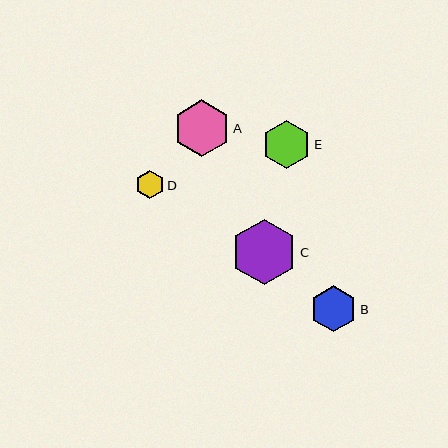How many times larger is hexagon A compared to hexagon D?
Hexagon A is approximately 2.0 times the size of hexagon D.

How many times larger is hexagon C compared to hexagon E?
Hexagon C is approximately 1.4 times the size of hexagon E.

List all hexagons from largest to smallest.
From largest to smallest: C, A, E, B, D.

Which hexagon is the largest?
Hexagon C is the largest with a size of approximately 66 pixels.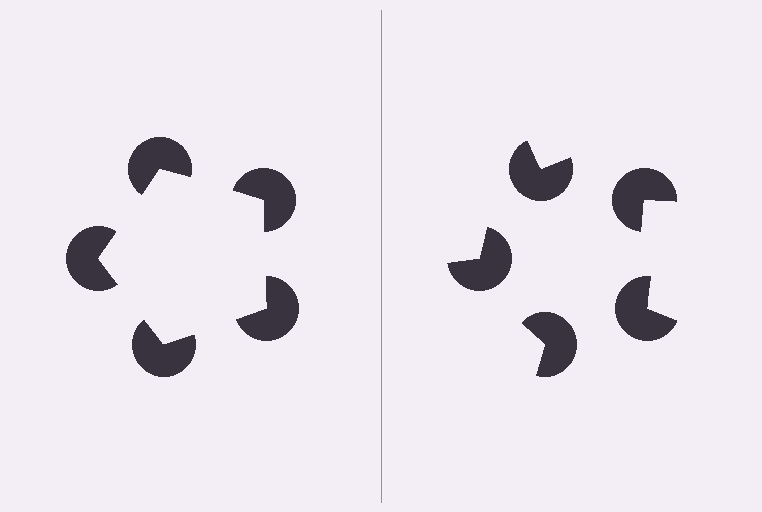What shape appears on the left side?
An illusory pentagon.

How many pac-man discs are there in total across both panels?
10 — 5 on each side.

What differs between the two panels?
The pac-man discs are positioned identically on both sides; only the wedge orientations differ. On the left they align to a pentagon; on the right they are misaligned.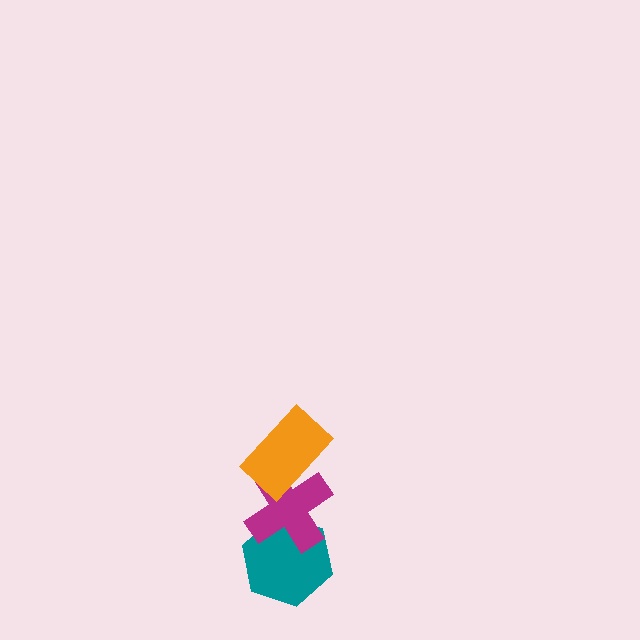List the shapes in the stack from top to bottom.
From top to bottom: the orange rectangle, the magenta cross, the teal hexagon.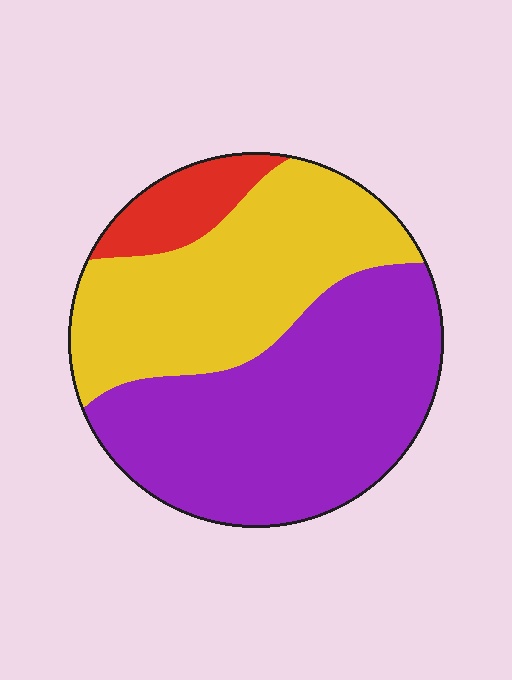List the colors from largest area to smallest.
From largest to smallest: purple, yellow, red.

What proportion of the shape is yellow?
Yellow takes up about two fifths (2/5) of the shape.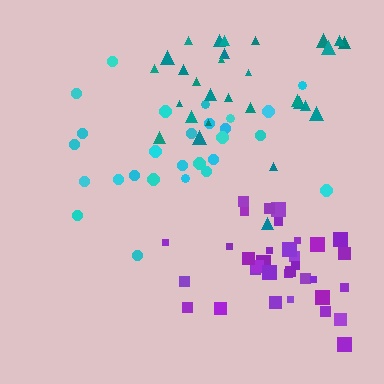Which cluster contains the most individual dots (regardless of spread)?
Purple (34).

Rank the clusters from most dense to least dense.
purple, teal, cyan.